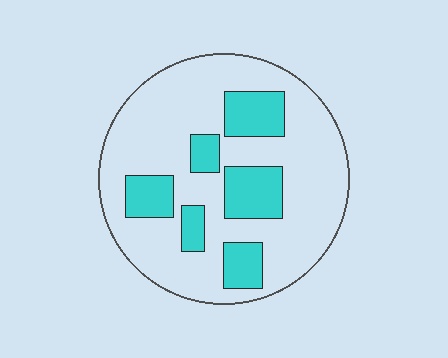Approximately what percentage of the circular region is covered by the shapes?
Approximately 25%.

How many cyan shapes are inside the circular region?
6.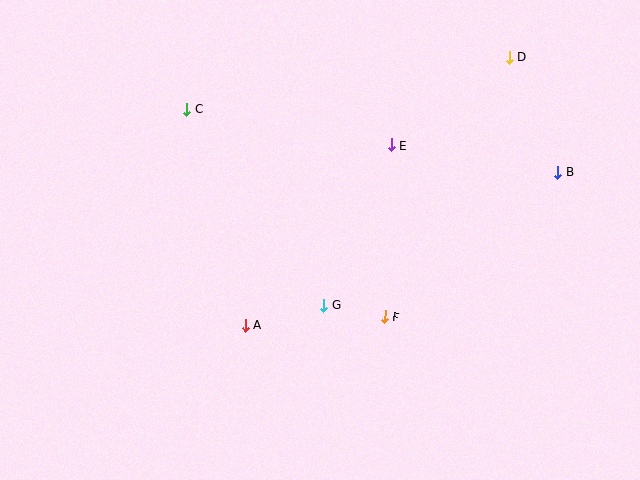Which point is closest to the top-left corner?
Point C is closest to the top-left corner.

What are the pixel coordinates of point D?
Point D is at (510, 58).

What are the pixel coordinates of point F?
Point F is at (385, 317).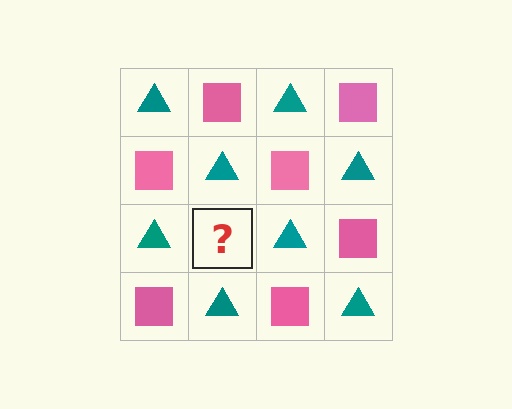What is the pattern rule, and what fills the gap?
The rule is that it alternates teal triangle and pink square in a checkerboard pattern. The gap should be filled with a pink square.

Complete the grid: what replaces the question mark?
The question mark should be replaced with a pink square.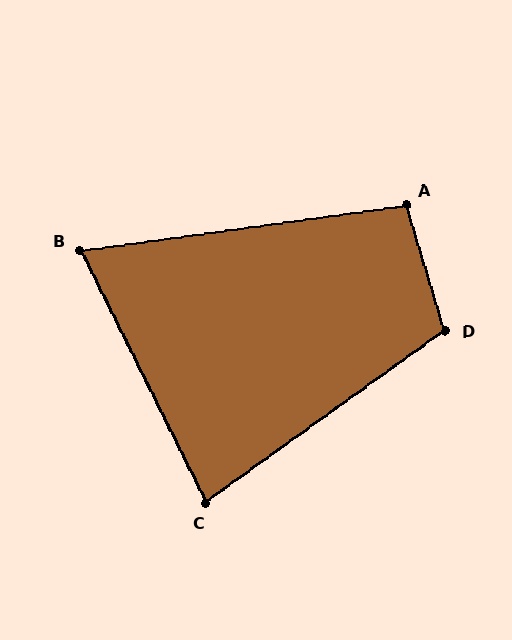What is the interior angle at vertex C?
Approximately 81 degrees (acute).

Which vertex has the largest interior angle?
D, at approximately 109 degrees.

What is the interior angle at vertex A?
Approximately 99 degrees (obtuse).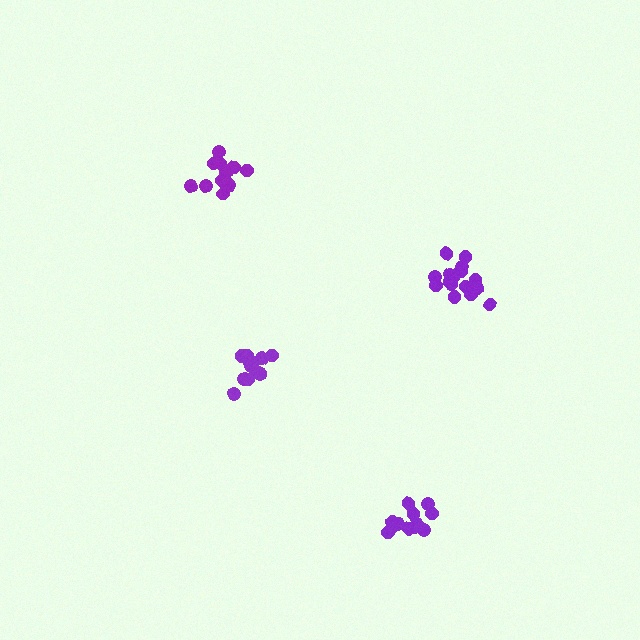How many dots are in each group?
Group 1: 12 dots, Group 2: 17 dots, Group 3: 12 dots, Group 4: 12 dots (53 total).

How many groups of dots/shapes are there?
There are 4 groups.